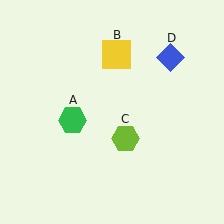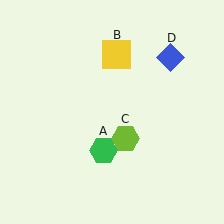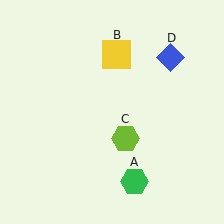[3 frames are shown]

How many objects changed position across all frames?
1 object changed position: green hexagon (object A).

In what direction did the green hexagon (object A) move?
The green hexagon (object A) moved down and to the right.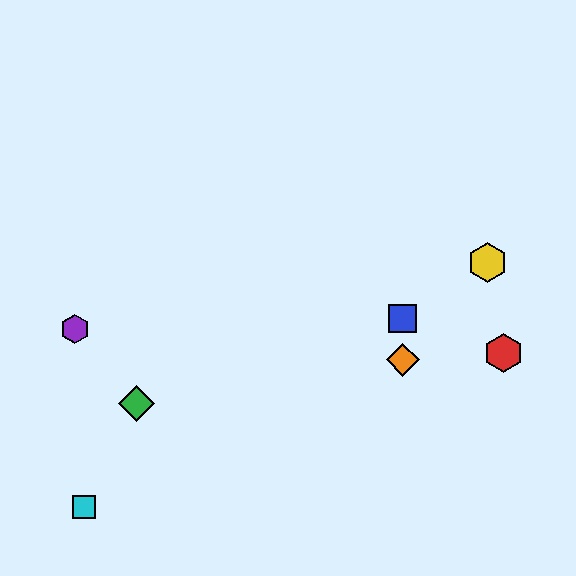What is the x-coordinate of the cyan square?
The cyan square is at x≈84.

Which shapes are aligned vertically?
The blue square, the orange diamond are aligned vertically.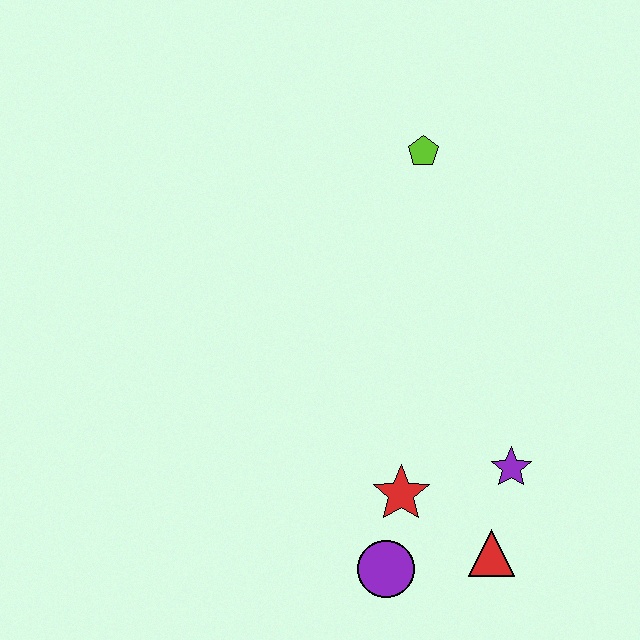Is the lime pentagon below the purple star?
No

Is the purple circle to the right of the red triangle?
No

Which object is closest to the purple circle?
The red star is closest to the purple circle.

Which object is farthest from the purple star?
The lime pentagon is farthest from the purple star.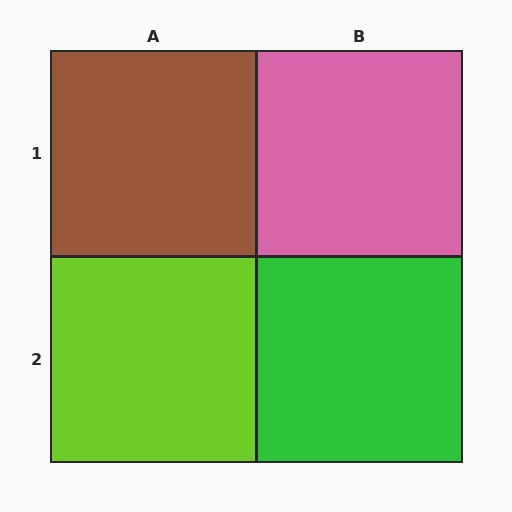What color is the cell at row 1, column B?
Pink.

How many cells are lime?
1 cell is lime.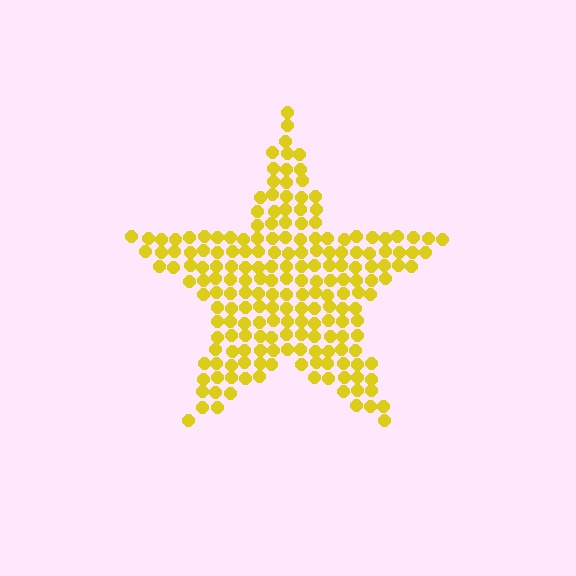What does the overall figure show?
The overall figure shows a star.